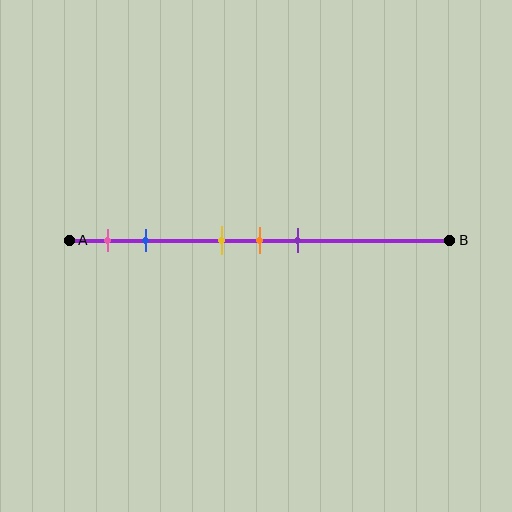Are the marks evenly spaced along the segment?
No, the marks are not evenly spaced.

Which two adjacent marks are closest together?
The yellow and orange marks are the closest adjacent pair.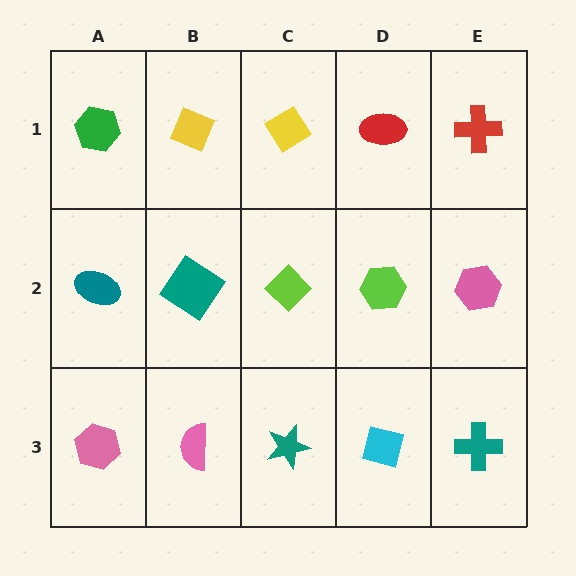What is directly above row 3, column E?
A pink hexagon.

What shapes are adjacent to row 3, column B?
A teal diamond (row 2, column B), a pink hexagon (row 3, column A), a teal star (row 3, column C).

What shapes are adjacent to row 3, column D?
A lime hexagon (row 2, column D), a teal star (row 3, column C), a teal cross (row 3, column E).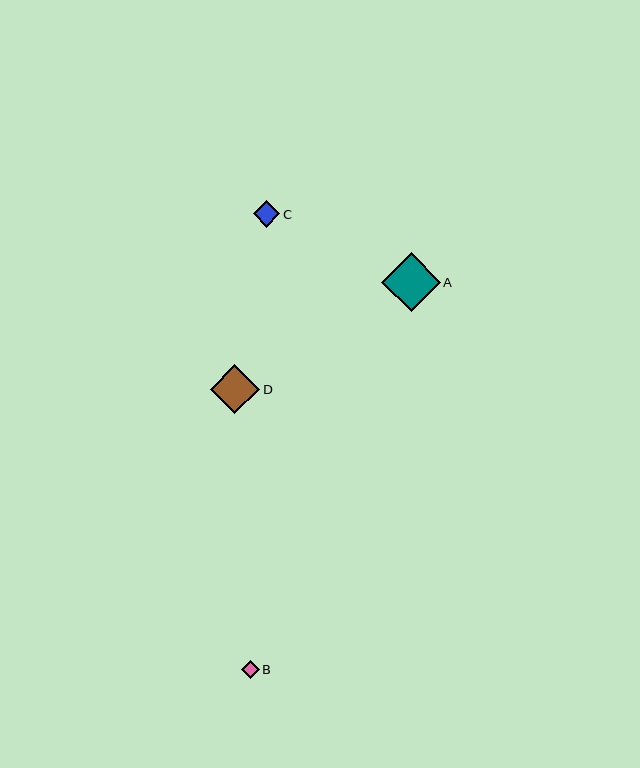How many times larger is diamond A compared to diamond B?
Diamond A is approximately 3.2 times the size of diamond B.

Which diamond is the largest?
Diamond A is the largest with a size of approximately 59 pixels.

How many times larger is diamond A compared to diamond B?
Diamond A is approximately 3.2 times the size of diamond B.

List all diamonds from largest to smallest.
From largest to smallest: A, D, C, B.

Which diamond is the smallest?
Diamond B is the smallest with a size of approximately 18 pixels.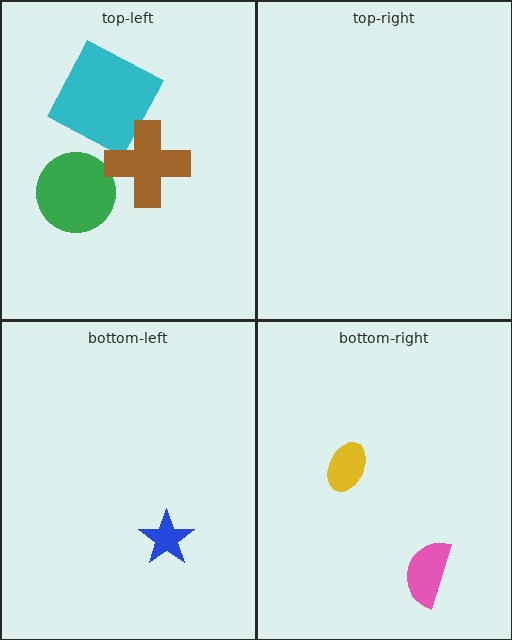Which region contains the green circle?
The top-left region.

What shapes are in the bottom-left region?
The blue star.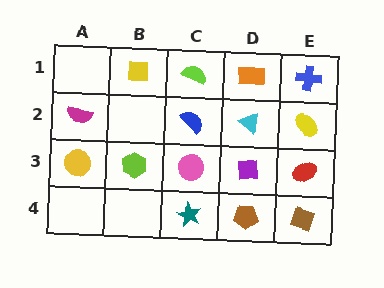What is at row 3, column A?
A yellow circle.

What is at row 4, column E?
A brown diamond.